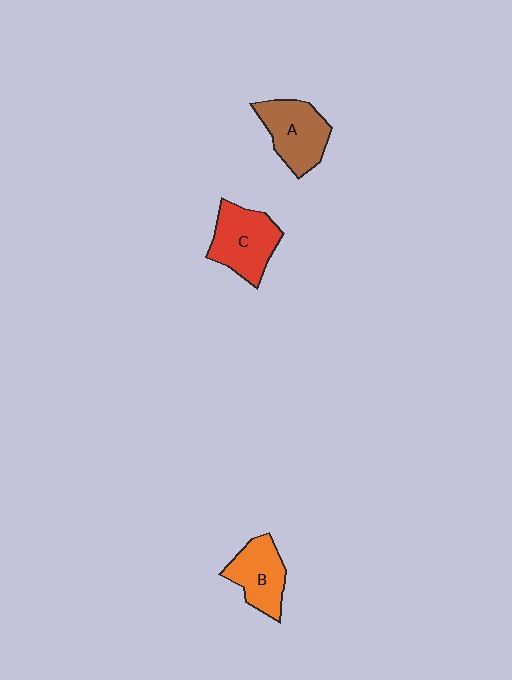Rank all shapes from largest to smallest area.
From largest to smallest: C (red), A (brown), B (orange).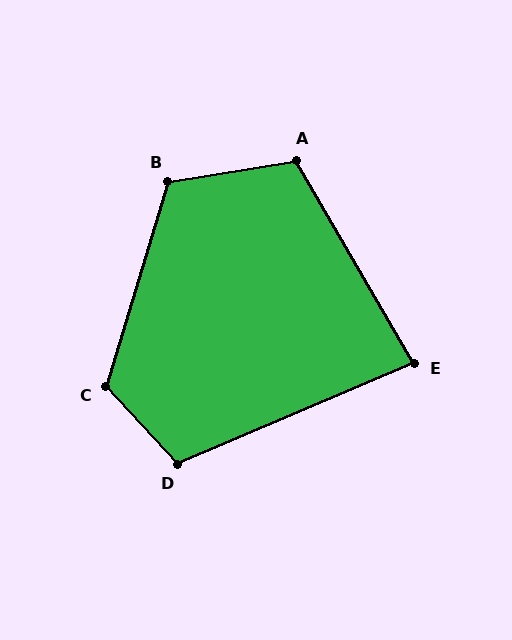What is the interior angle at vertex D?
Approximately 110 degrees (obtuse).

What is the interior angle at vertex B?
Approximately 116 degrees (obtuse).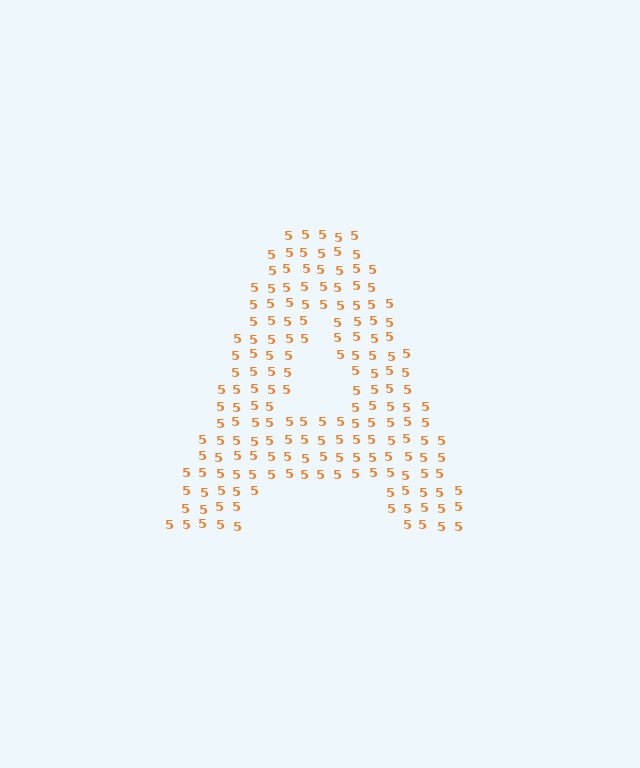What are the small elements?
The small elements are digit 5's.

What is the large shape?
The large shape is the letter A.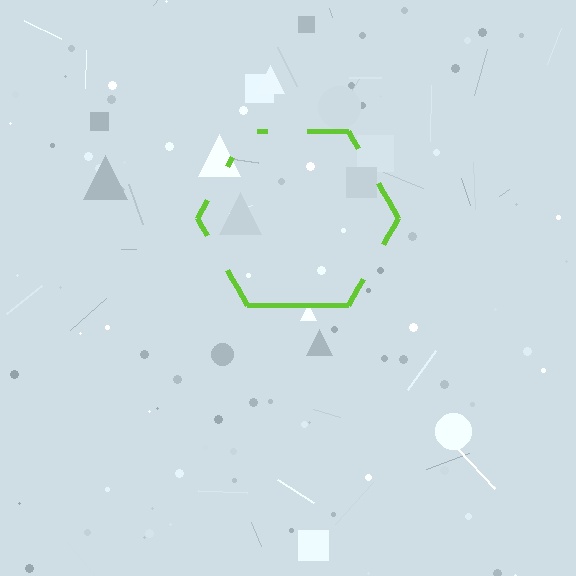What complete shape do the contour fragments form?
The contour fragments form a hexagon.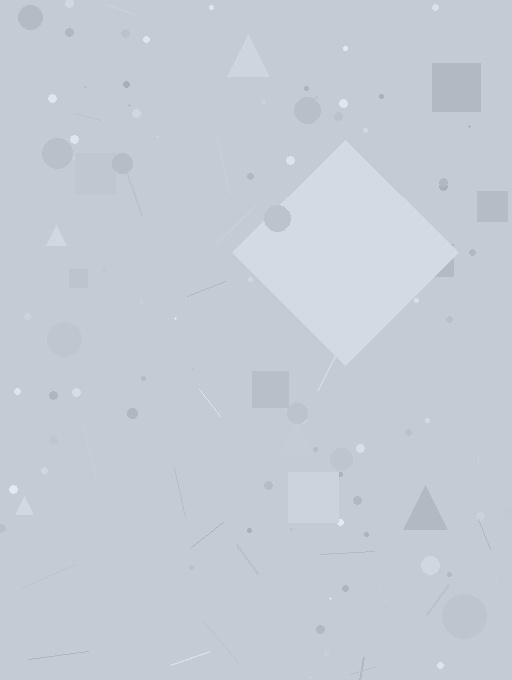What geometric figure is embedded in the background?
A diamond is embedded in the background.